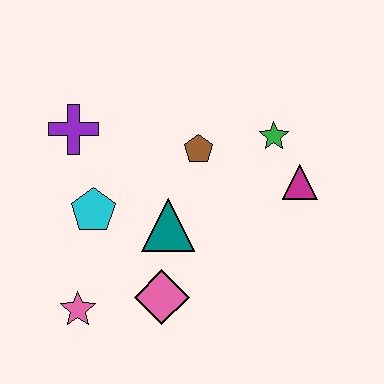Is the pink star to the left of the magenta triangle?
Yes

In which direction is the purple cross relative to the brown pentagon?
The purple cross is to the left of the brown pentagon.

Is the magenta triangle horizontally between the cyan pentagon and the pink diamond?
No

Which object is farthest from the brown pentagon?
The pink star is farthest from the brown pentagon.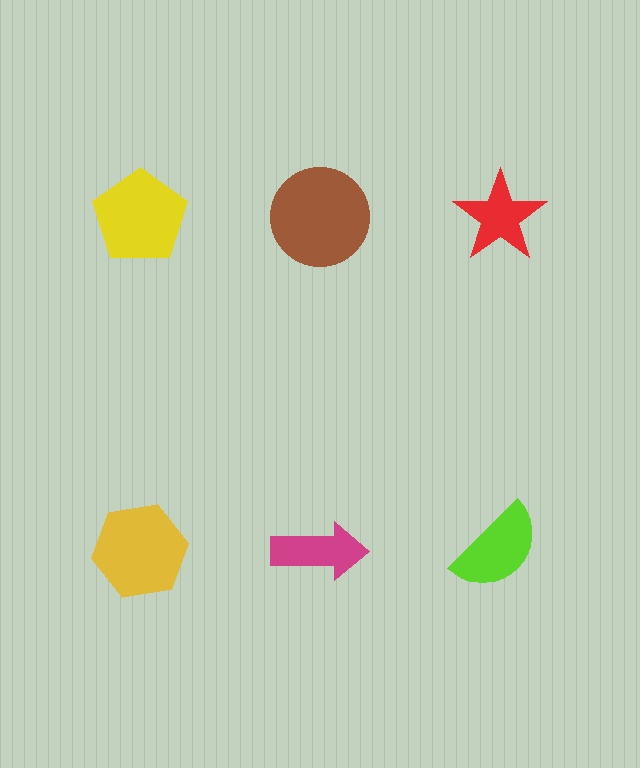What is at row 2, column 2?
A magenta arrow.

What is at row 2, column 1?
A yellow hexagon.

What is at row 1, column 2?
A brown circle.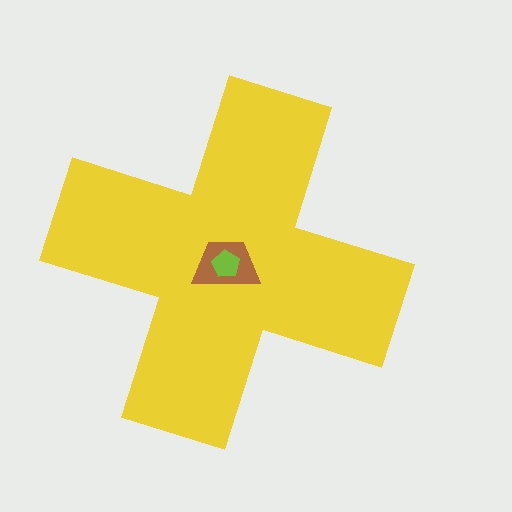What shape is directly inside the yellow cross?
The brown trapezoid.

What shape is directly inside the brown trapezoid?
The lime pentagon.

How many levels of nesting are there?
3.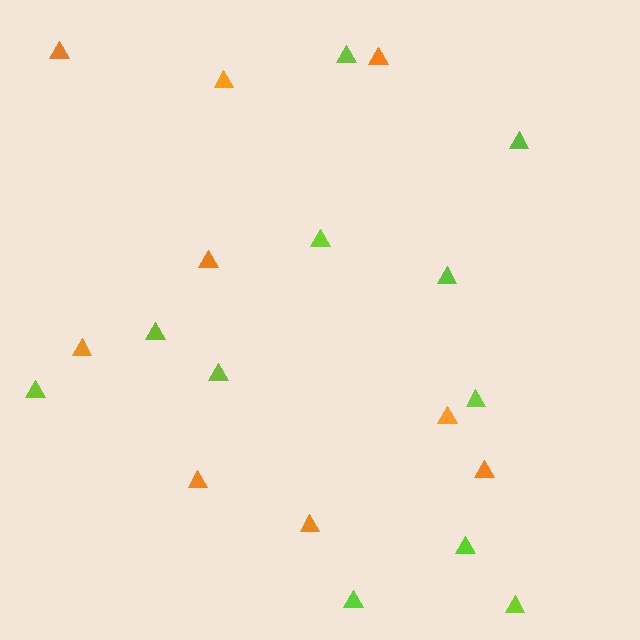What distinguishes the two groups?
There are 2 groups: one group of lime triangles (11) and one group of orange triangles (9).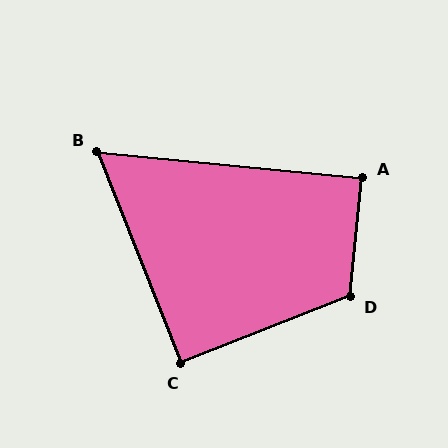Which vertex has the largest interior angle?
D, at approximately 117 degrees.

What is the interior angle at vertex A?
Approximately 90 degrees (approximately right).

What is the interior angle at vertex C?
Approximately 90 degrees (approximately right).